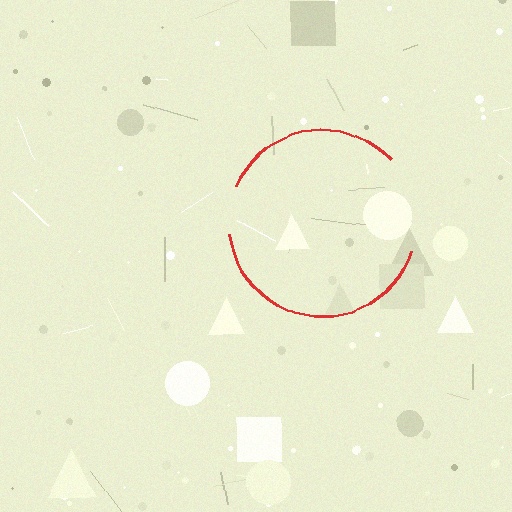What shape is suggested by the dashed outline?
The dashed outline suggests a circle.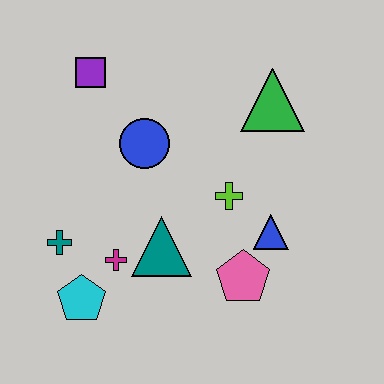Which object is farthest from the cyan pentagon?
The green triangle is farthest from the cyan pentagon.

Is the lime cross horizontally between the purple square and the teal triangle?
No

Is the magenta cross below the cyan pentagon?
No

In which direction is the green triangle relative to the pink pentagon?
The green triangle is above the pink pentagon.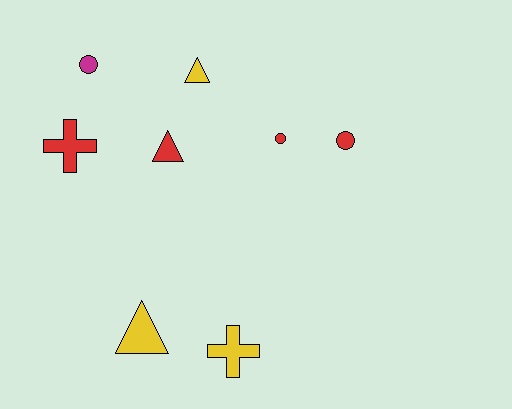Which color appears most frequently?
Red, with 4 objects.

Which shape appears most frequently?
Triangle, with 3 objects.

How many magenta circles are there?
There is 1 magenta circle.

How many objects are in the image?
There are 8 objects.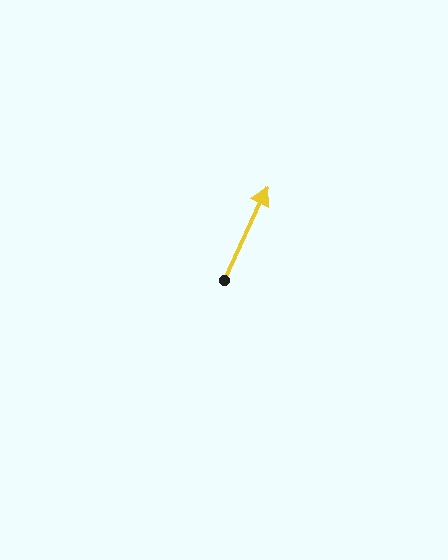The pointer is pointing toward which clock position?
Roughly 1 o'clock.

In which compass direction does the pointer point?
Northeast.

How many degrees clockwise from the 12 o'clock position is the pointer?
Approximately 25 degrees.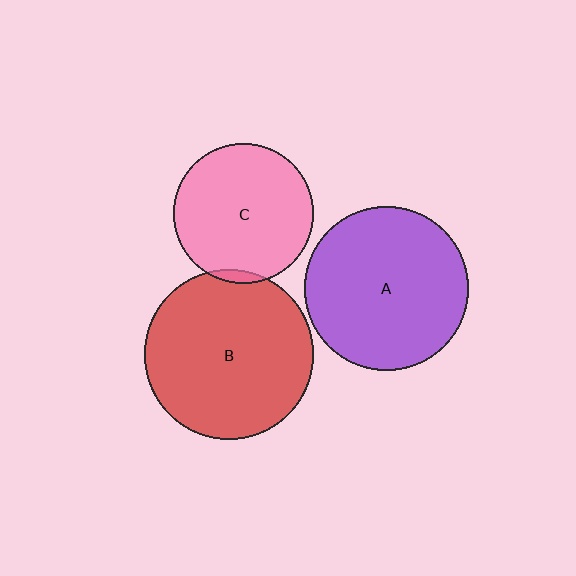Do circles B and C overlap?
Yes.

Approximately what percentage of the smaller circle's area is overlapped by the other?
Approximately 5%.